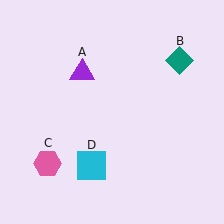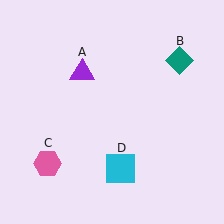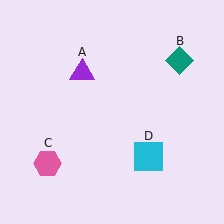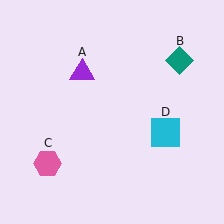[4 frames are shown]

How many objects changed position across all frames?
1 object changed position: cyan square (object D).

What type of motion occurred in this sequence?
The cyan square (object D) rotated counterclockwise around the center of the scene.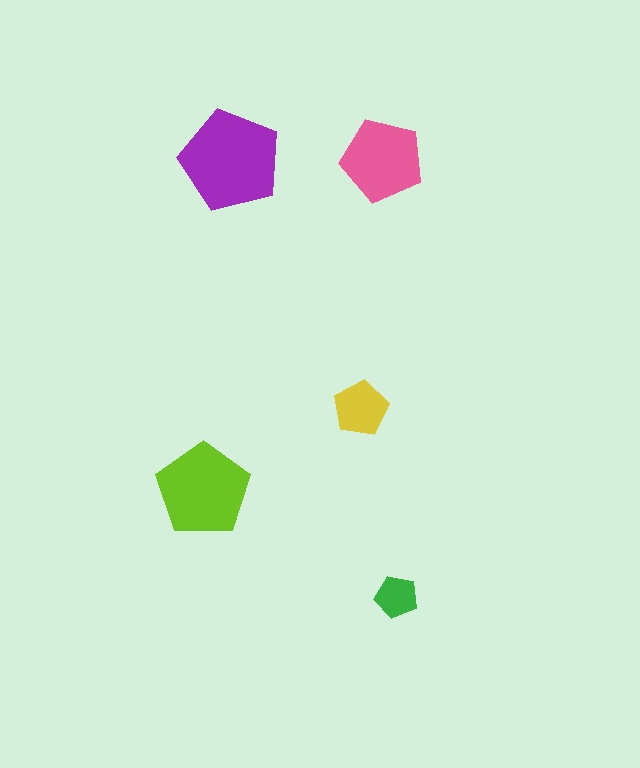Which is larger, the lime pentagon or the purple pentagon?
The purple one.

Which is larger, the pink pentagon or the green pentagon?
The pink one.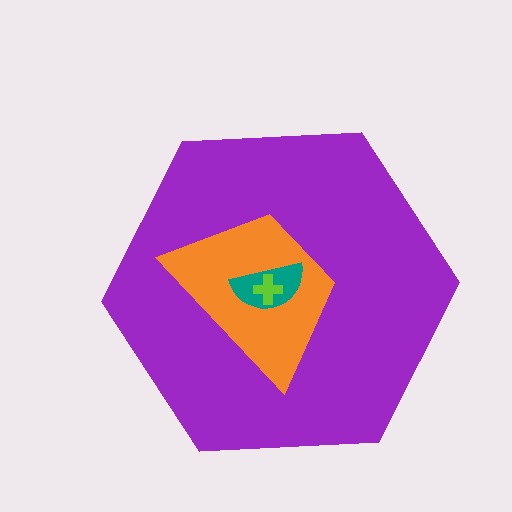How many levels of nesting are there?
4.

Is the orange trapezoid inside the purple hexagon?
Yes.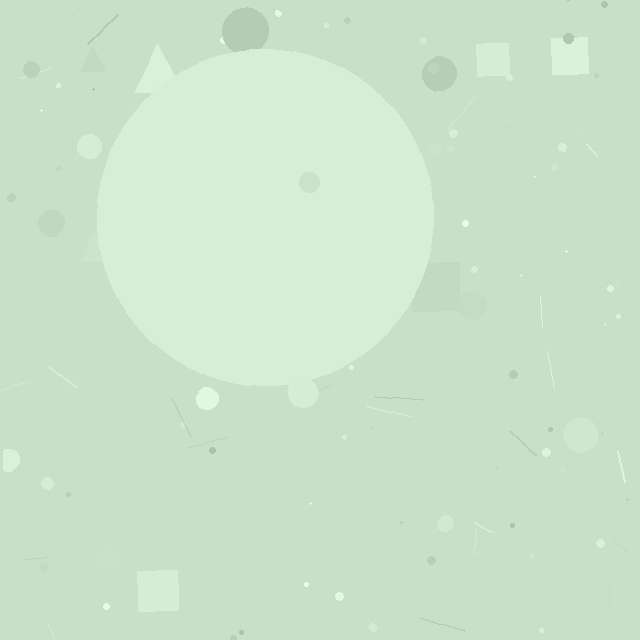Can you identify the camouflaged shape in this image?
The camouflaged shape is a circle.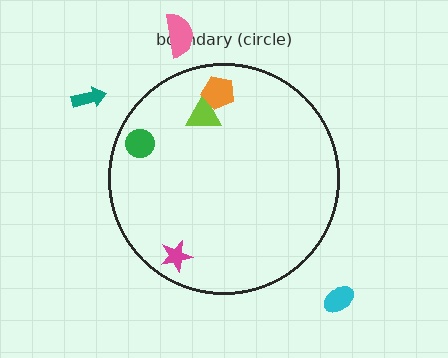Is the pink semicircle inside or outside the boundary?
Outside.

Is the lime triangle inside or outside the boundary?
Inside.